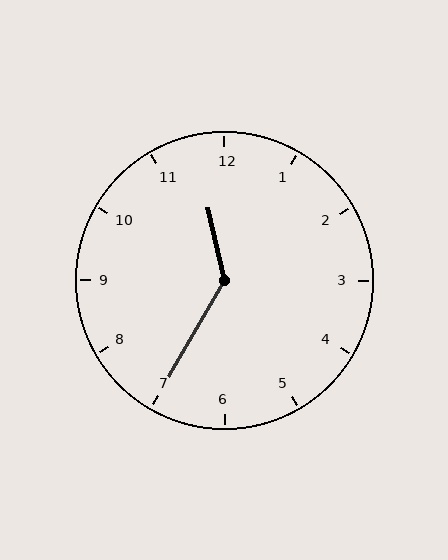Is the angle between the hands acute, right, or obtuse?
It is obtuse.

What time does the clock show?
11:35.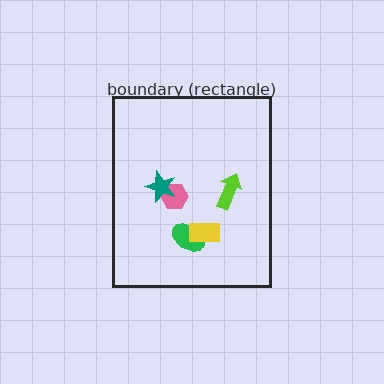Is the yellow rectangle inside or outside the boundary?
Inside.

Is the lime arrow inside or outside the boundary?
Inside.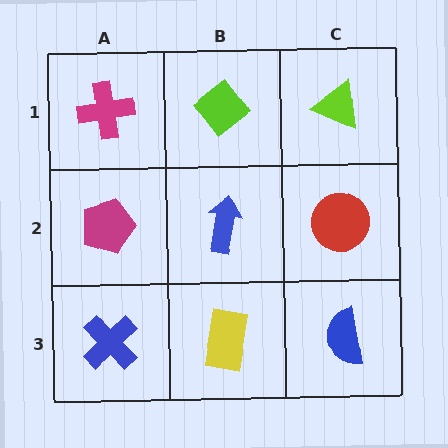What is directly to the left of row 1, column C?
A lime diamond.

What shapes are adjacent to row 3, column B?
A blue arrow (row 2, column B), a blue cross (row 3, column A), a blue semicircle (row 3, column C).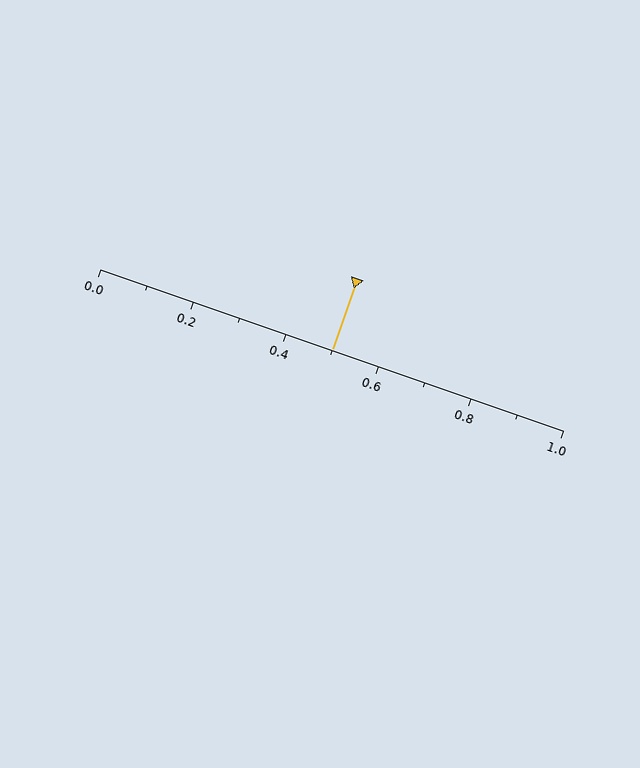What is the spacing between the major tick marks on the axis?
The major ticks are spaced 0.2 apart.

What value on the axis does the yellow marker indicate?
The marker indicates approximately 0.5.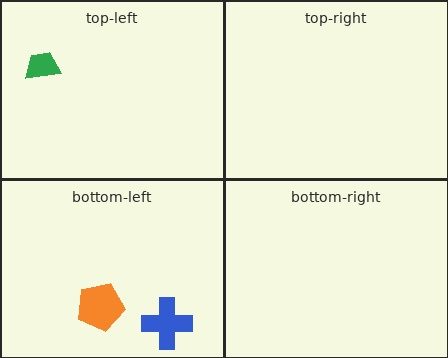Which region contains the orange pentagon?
The bottom-left region.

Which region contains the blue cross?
The bottom-left region.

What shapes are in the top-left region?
The green trapezoid.